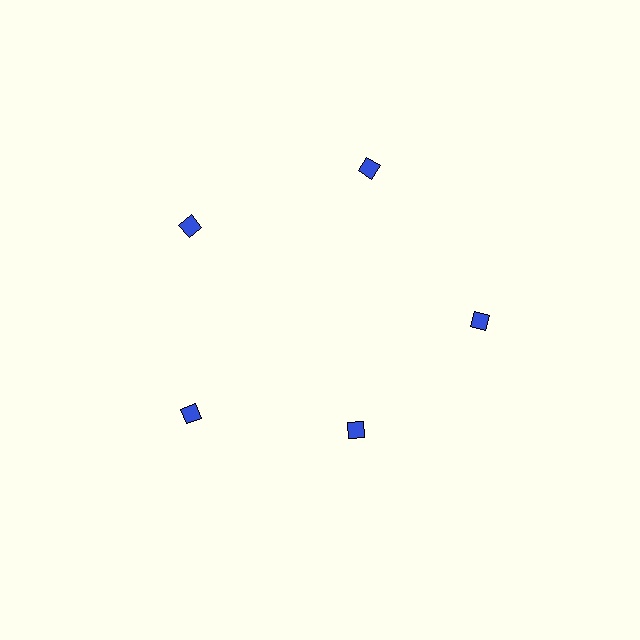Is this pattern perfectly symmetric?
No. The 5 blue diamonds are arranged in a ring, but one element near the 5 o'clock position is pulled inward toward the center, breaking the 5-fold rotational symmetry.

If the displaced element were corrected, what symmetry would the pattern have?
It would have 5-fold rotational symmetry — the pattern would map onto itself every 72 degrees.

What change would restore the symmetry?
The symmetry would be restored by moving it outward, back onto the ring so that all 5 diamonds sit at equal angles and equal distance from the center.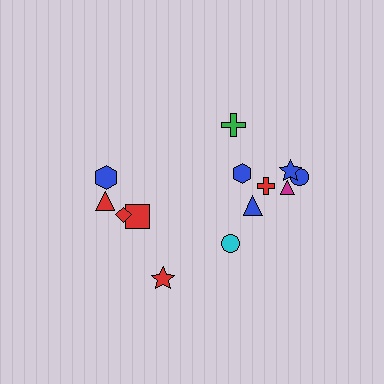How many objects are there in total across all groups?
There are 13 objects.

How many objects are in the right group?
There are 8 objects.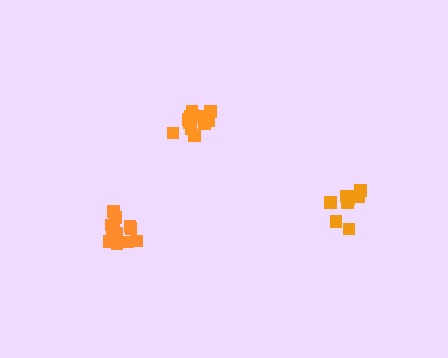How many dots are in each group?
Group 1: 12 dots, Group 2: 12 dots, Group 3: 8 dots (32 total).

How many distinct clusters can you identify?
There are 3 distinct clusters.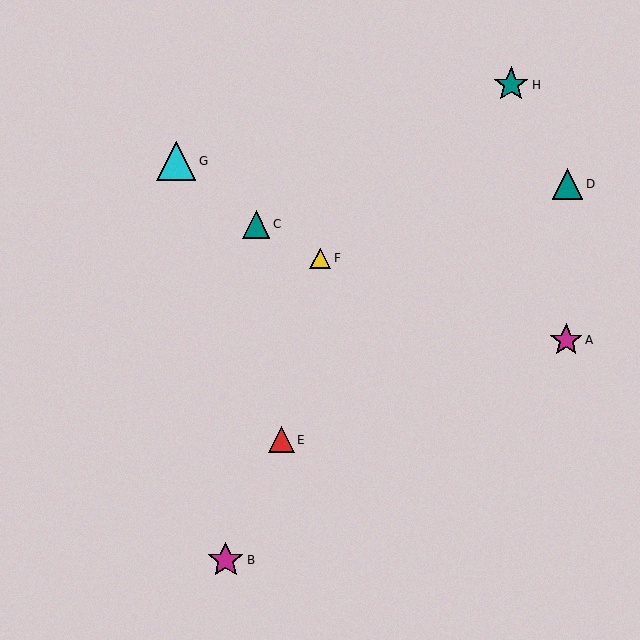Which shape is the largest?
The cyan triangle (labeled G) is the largest.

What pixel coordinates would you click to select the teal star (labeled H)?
Click at (511, 85) to select the teal star H.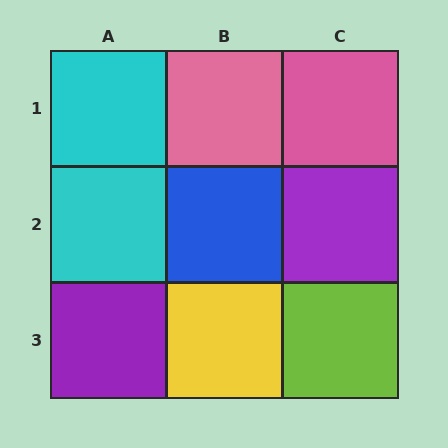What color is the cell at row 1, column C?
Pink.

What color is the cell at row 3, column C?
Lime.